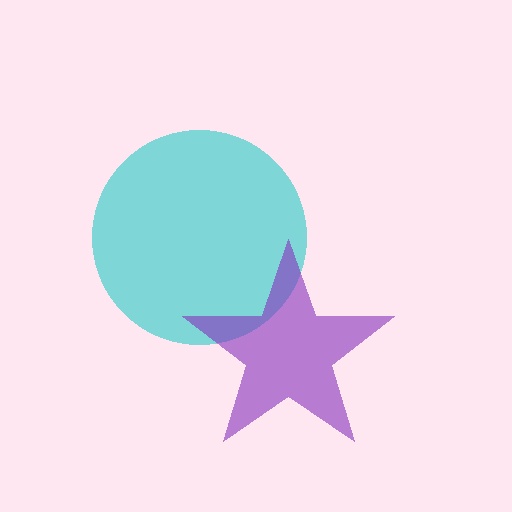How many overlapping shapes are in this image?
There are 2 overlapping shapes in the image.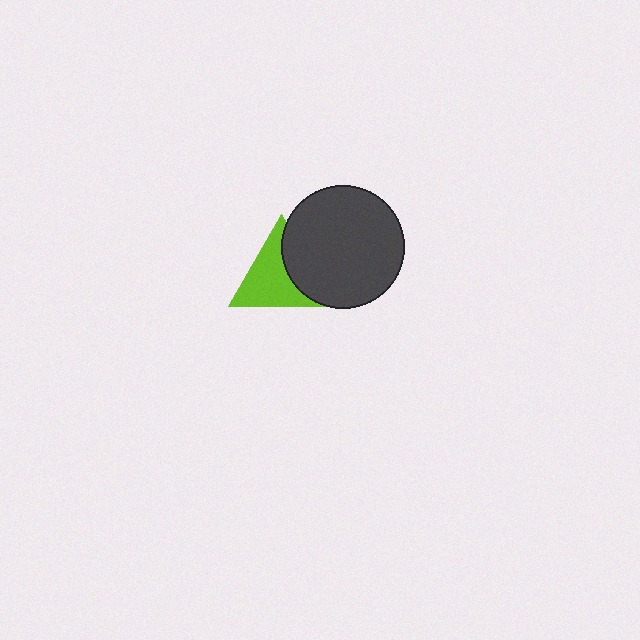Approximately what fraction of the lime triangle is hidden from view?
Roughly 35% of the lime triangle is hidden behind the dark gray circle.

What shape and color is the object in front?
The object in front is a dark gray circle.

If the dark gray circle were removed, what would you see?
You would see the complete lime triangle.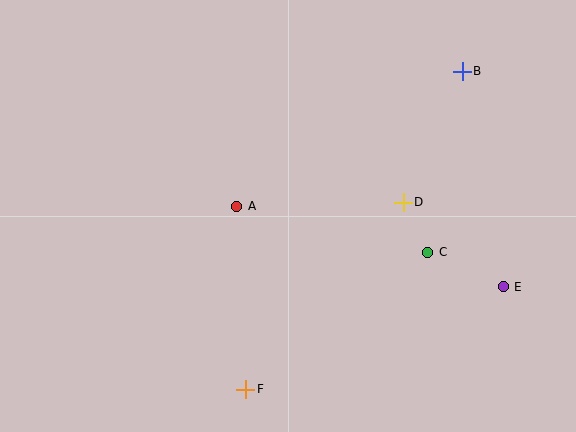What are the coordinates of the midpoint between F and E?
The midpoint between F and E is at (375, 338).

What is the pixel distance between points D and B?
The distance between D and B is 144 pixels.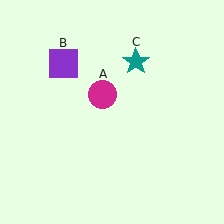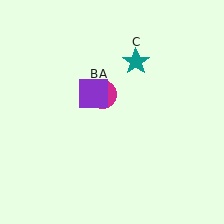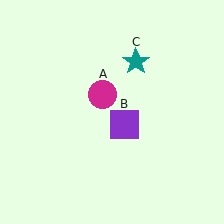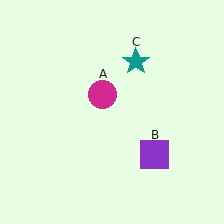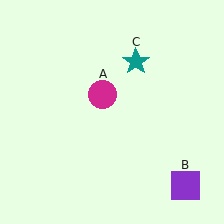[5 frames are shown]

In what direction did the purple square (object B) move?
The purple square (object B) moved down and to the right.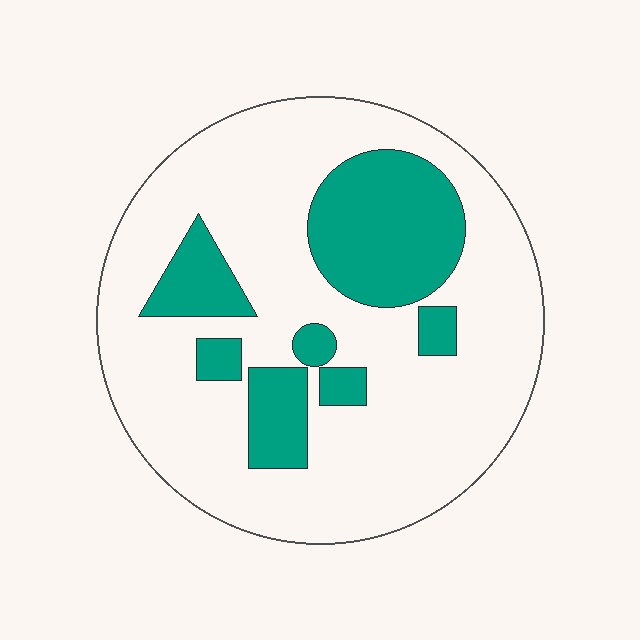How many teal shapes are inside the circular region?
7.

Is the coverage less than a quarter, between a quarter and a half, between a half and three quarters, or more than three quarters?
Between a quarter and a half.